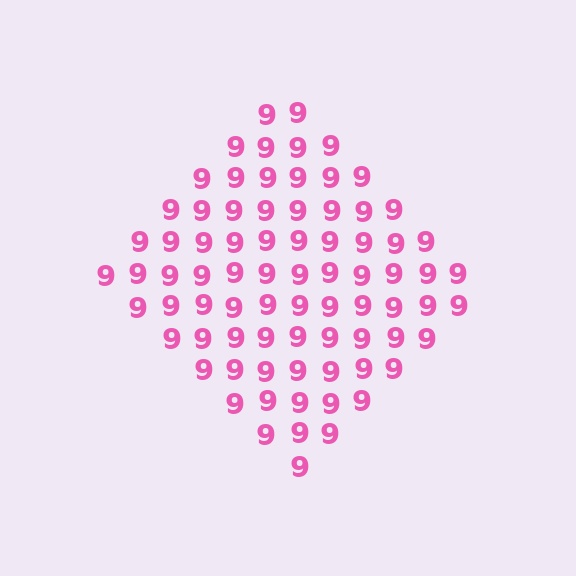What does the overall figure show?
The overall figure shows a diamond.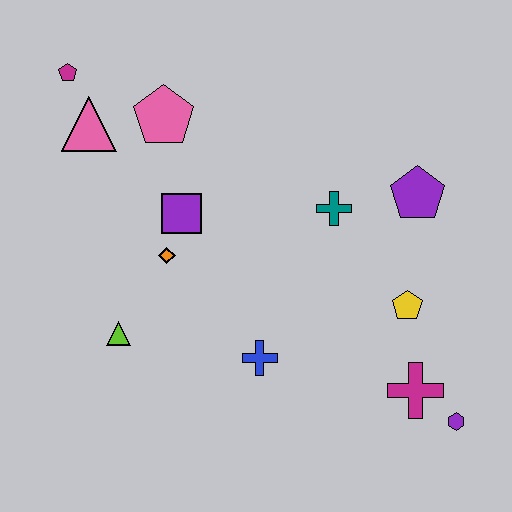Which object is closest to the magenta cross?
The purple hexagon is closest to the magenta cross.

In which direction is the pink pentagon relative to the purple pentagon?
The pink pentagon is to the left of the purple pentagon.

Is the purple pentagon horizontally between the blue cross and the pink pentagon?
No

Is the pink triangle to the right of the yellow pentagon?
No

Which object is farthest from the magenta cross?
The magenta pentagon is farthest from the magenta cross.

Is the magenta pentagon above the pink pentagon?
Yes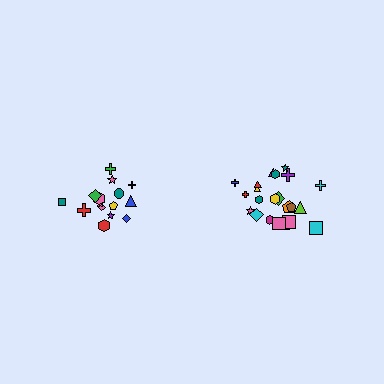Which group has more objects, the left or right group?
The right group.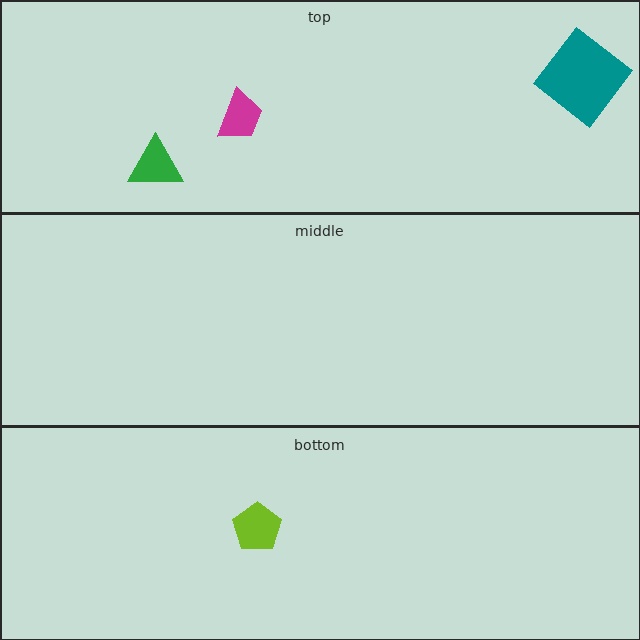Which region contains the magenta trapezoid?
The top region.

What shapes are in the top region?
The magenta trapezoid, the teal diamond, the green triangle.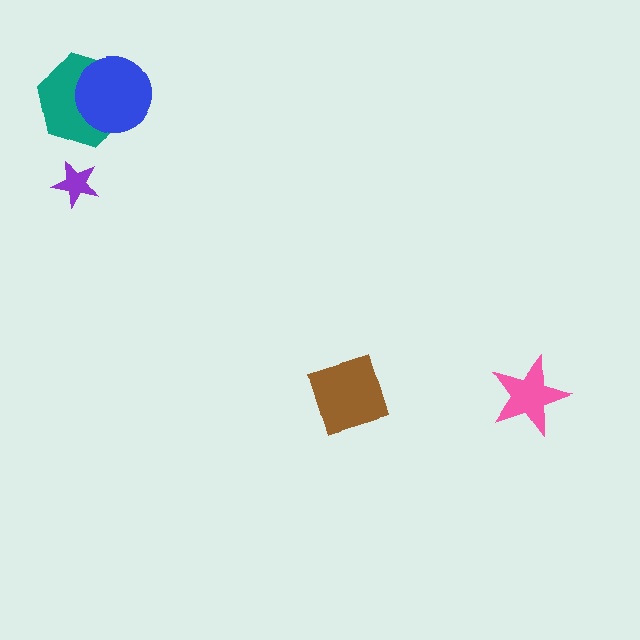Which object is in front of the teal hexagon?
The blue circle is in front of the teal hexagon.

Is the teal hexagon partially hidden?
Yes, it is partially covered by another shape.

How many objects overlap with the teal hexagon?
1 object overlaps with the teal hexagon.